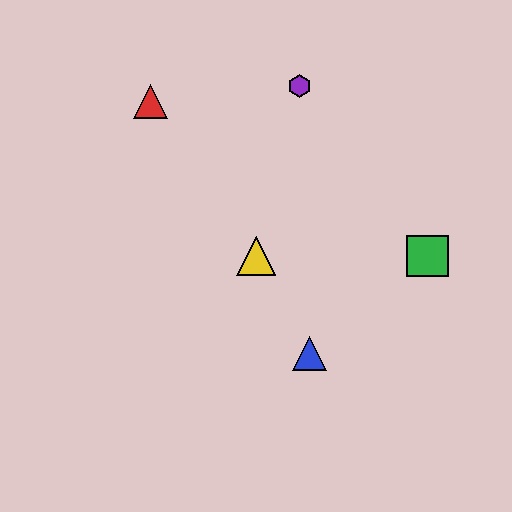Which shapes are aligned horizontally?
The green square, the yellow triangle are aligned horizontally.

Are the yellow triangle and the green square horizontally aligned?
Yes, both are at y≈256.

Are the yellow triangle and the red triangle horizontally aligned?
No, the yellow triangle is at y≈256 and the red triangle is at y≈101.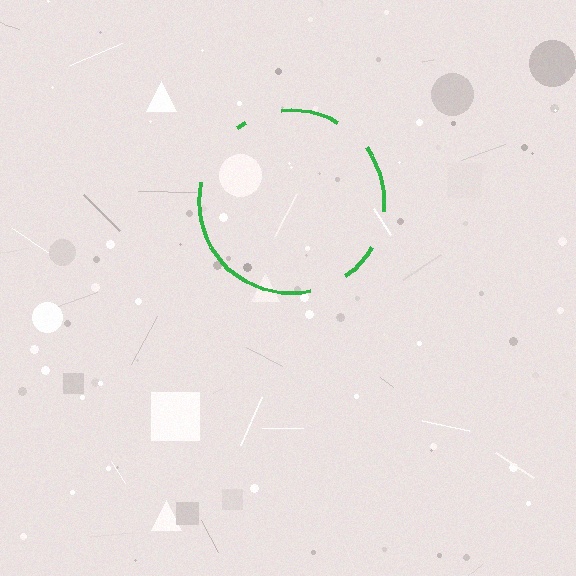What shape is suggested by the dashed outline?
The dashed outline suggests a circle.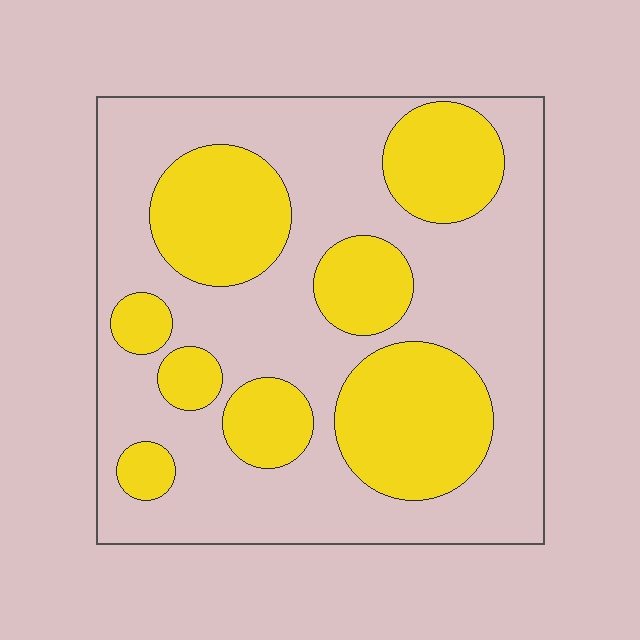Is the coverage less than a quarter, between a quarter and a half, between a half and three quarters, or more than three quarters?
Between a quarter and a half.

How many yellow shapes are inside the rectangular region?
8.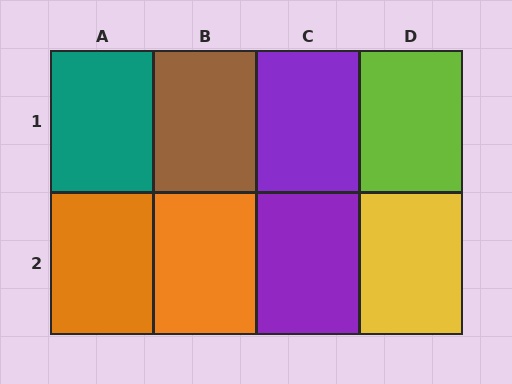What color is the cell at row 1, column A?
Teal.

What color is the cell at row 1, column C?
Purple.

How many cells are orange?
2 cells are orange.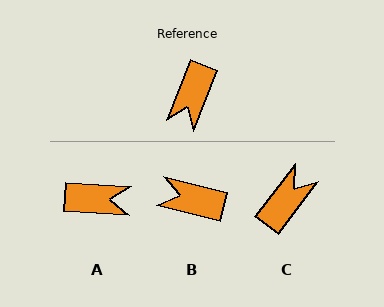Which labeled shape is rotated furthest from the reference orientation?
C, about 164 degrees away.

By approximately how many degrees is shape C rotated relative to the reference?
Approximately 164 degrees counter-clockwise.